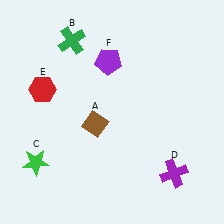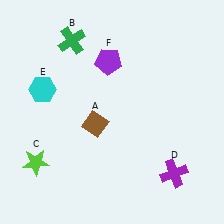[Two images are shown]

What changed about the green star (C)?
In Image 1, C is green. In Image 2, it changed to lime.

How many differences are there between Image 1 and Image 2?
There are 2 differences between the two images.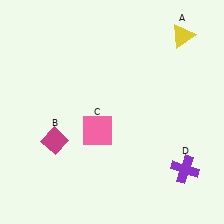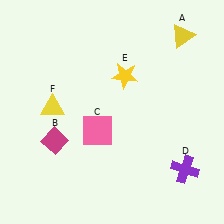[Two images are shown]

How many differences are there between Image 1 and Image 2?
There are 2 differences between the two images.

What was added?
A yellow star (E), a yellow triangle (F) were added in Image 2.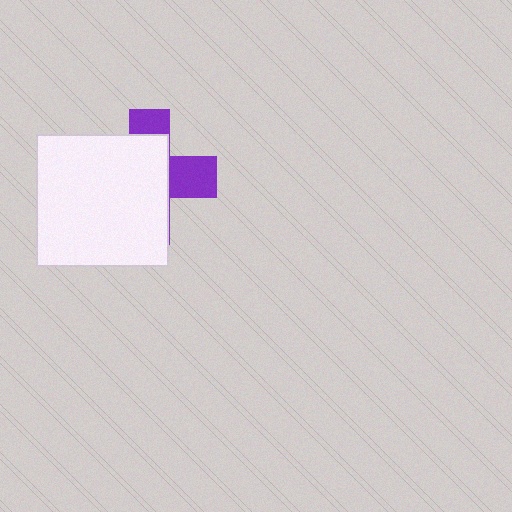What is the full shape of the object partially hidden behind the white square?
The partially hidden object is a purple cross.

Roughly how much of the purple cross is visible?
A small part of it is visible (roughly 31%).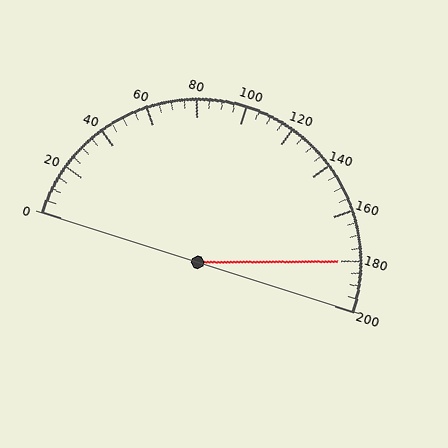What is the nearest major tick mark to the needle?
The nearest major tick mark is 180.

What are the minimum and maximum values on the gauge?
The gauge ranges from 0 to 200.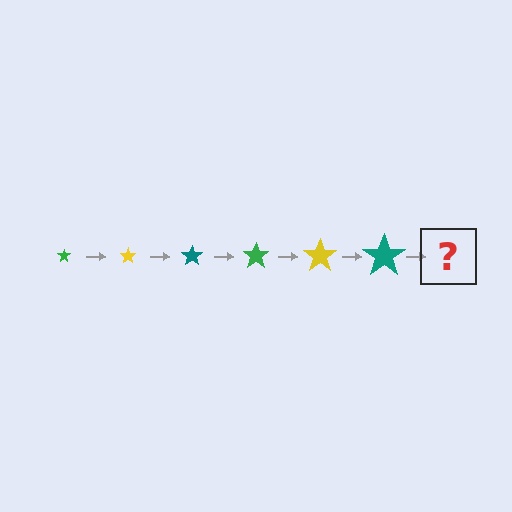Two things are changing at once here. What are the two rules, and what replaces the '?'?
The two rules are that the star grows larger each step and the color cycles through green, yellow, and teal. The '?' should be a green star, larger than the previous one.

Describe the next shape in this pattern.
It should be a green star, larger than the previous one.